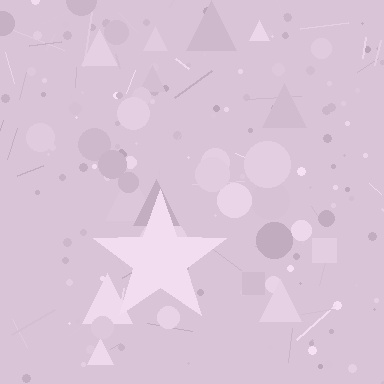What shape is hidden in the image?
A star is hidden in the image.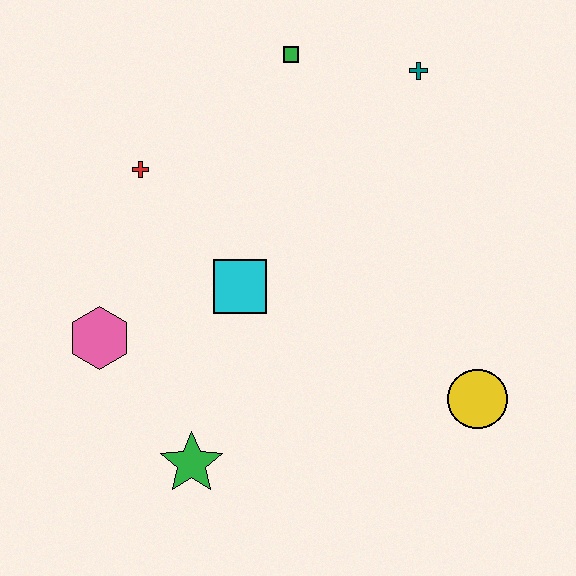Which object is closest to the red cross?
The cyan square is closest to the red cross.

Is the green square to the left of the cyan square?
No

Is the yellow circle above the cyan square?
No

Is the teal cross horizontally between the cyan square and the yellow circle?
Yes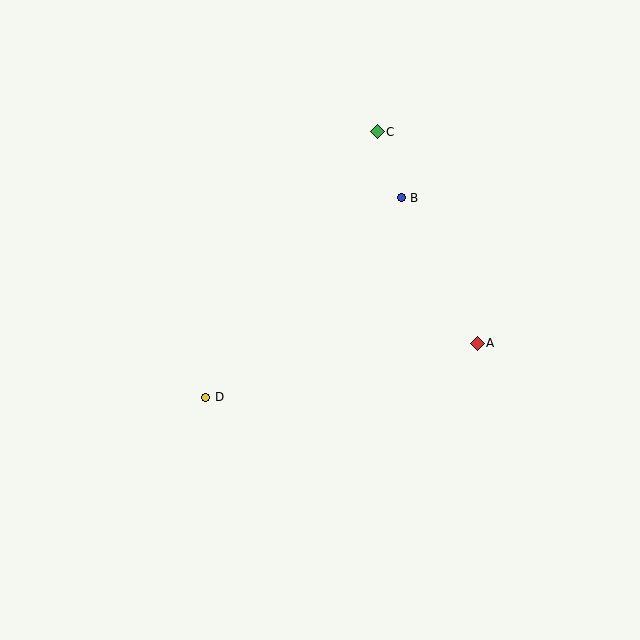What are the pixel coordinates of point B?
Point B is at (401, 198).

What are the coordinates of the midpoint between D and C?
The midpoint between D and C is at (291, 265).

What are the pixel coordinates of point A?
Point A is at (477, 343).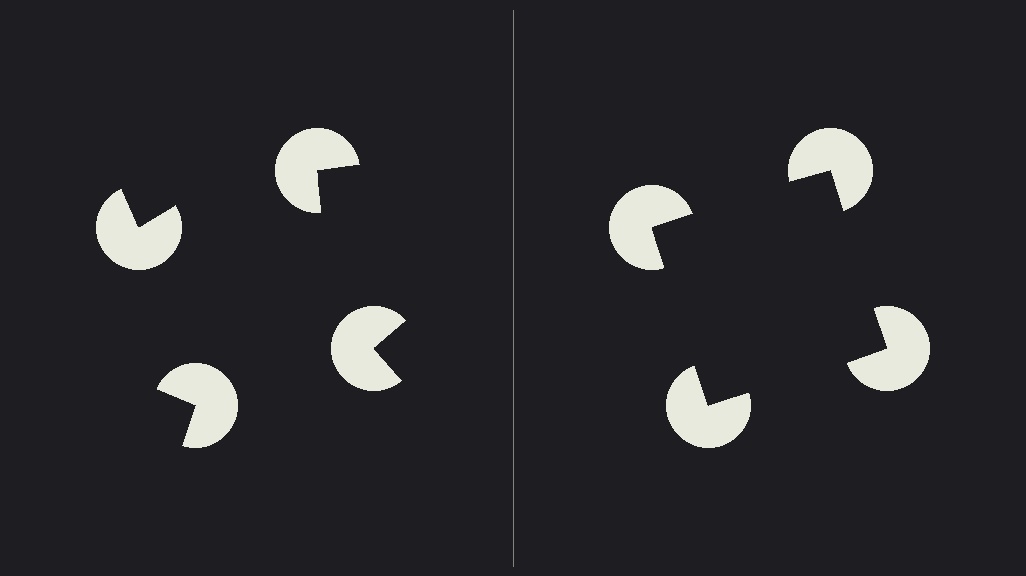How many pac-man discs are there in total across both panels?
8 — 4 on each side.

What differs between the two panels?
The pac-man discs are positioned identically on both sides; only the wedge orientations differ. On the right they align to a square; on the left they are misaligned.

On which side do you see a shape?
An illusory square appears on the right side. On the left side the wedge cuts are rotated, so no coherent shape forms.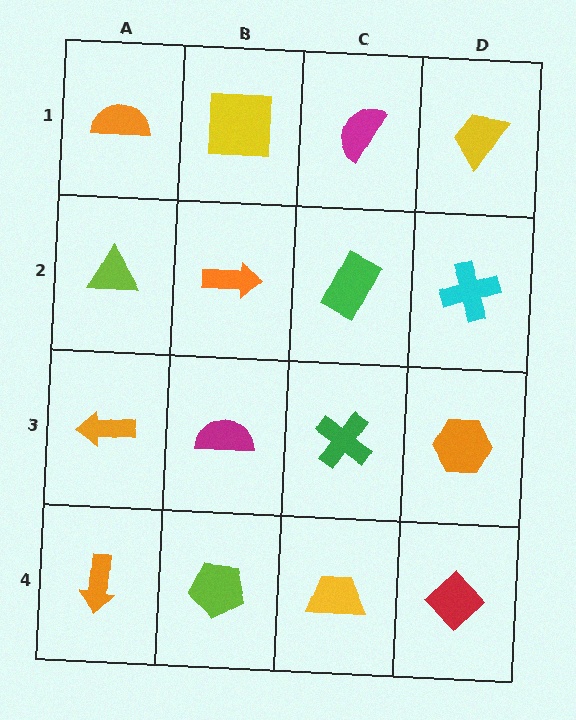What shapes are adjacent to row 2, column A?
An orange semicircle (row 1, column A), an orange arrow (row 3, column A), an orange arrow (row 2, column B).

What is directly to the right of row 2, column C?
A cyan cross.